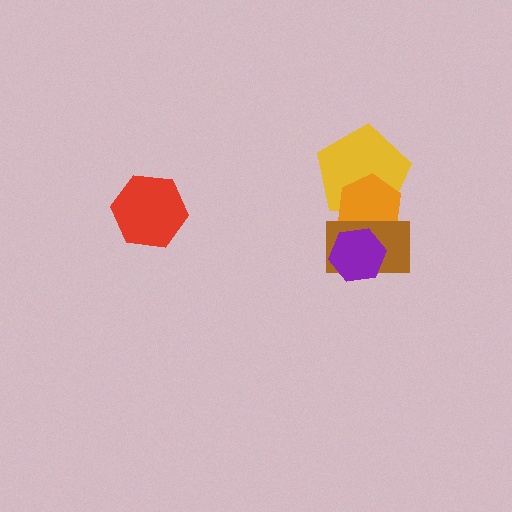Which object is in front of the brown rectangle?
The purple hexagon is in front of the brown rectangle.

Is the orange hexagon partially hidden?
Yes, it is partially covered by another shape.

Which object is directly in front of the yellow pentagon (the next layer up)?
The orange hexagon is directly in front of the yellow pentagon.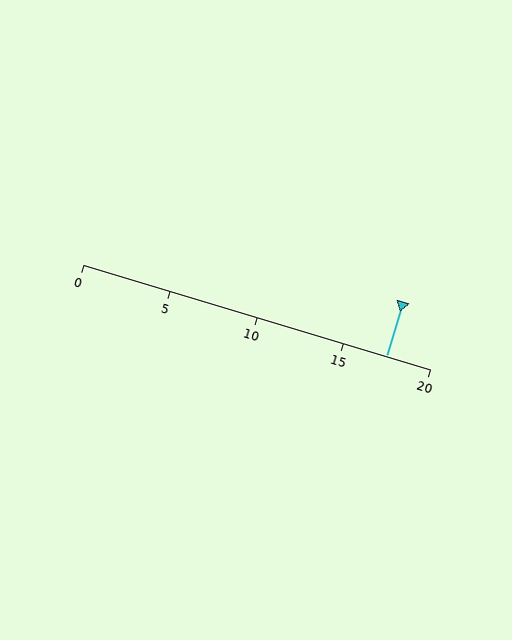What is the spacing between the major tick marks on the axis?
The major ticks are spaced 5 apart.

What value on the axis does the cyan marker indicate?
The marker indicates approximately 17.5.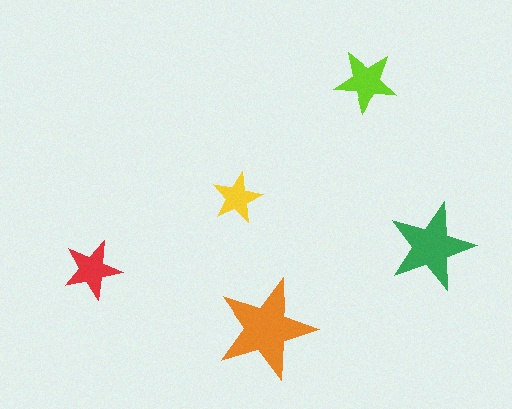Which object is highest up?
The lime star is topmost.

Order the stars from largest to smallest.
the orange one, the green one, the lime one, the red one, the yellow one.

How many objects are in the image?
There are 5 objects in the image.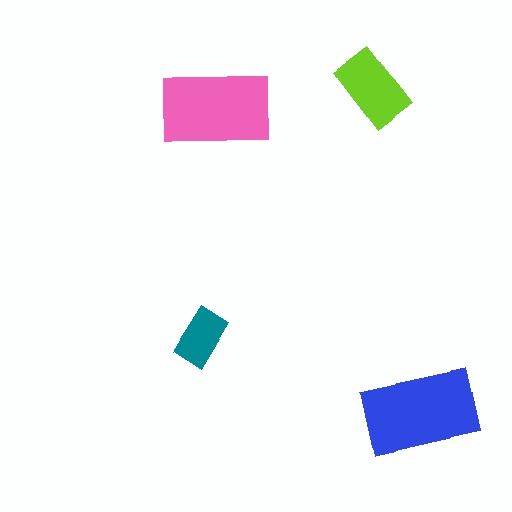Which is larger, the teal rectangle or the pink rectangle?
The pink one.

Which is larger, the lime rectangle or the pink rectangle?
The pink one.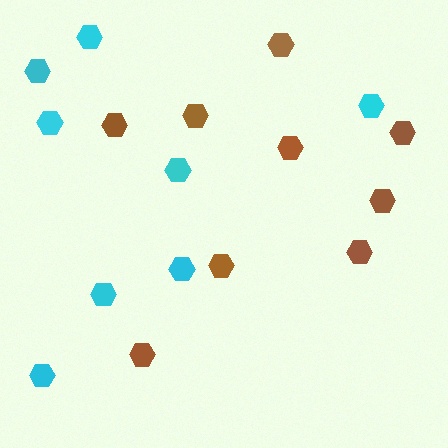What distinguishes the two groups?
There are 2 groups: one group of cyan hexagons (8) and one group of brown hexagons (9).